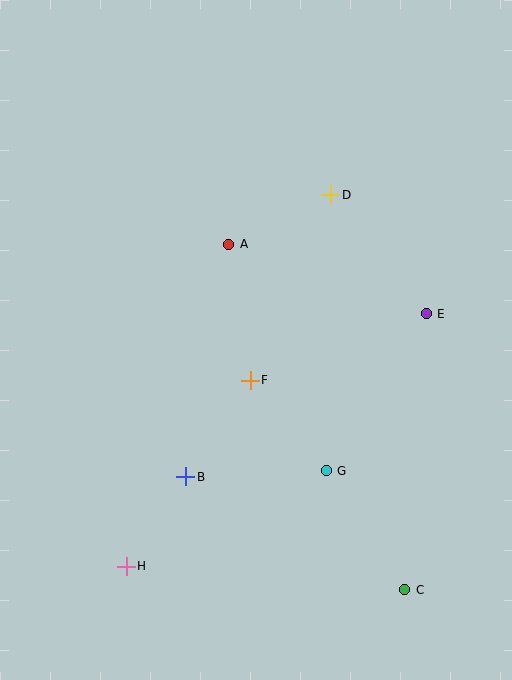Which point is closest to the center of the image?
Point F at (250, 380) is closest to the center.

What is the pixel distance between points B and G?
The distance between B and G is 140 pixels.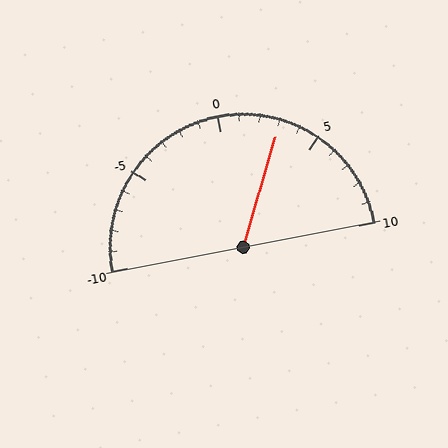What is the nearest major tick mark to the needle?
The nearest major tick mark is 5.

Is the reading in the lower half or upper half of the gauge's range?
The reading is in the upper half of the range (-10 to 10).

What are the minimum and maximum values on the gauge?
The gauge ranges from -10 to 10.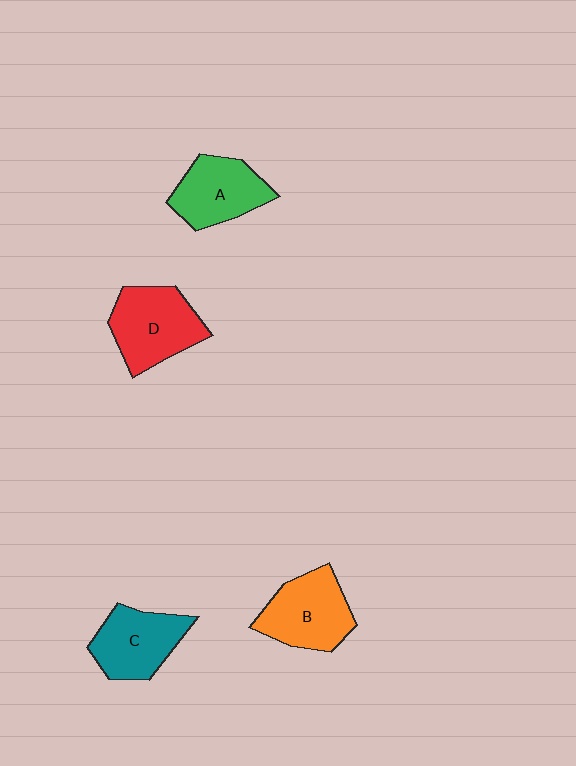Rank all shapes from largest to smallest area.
From largest to smallest: D (red), B (orange), C (teal), A (green).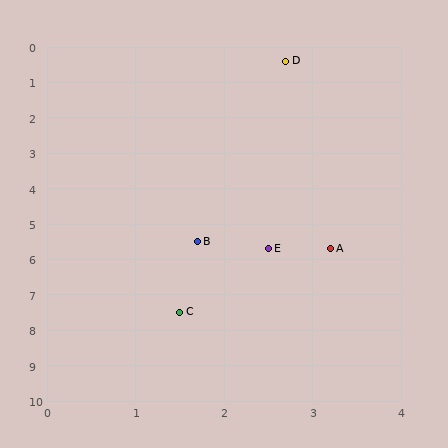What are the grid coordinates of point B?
Point B is at approximately (1.7, 5.5).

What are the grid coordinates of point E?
Point E is at approximately (2.5, 5.7).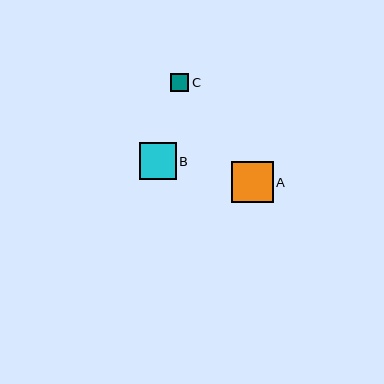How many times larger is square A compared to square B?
Square A is approximately 1.1 times the size of square B.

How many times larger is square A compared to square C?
Square A is approximately 2.4 times the size of square C.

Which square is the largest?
Square A is the largest with a size of approximately 42 pixels.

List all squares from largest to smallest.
From largest to smallest: A, B, C.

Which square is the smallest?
Square C is the smallest with a size of approximately 18 pixels.